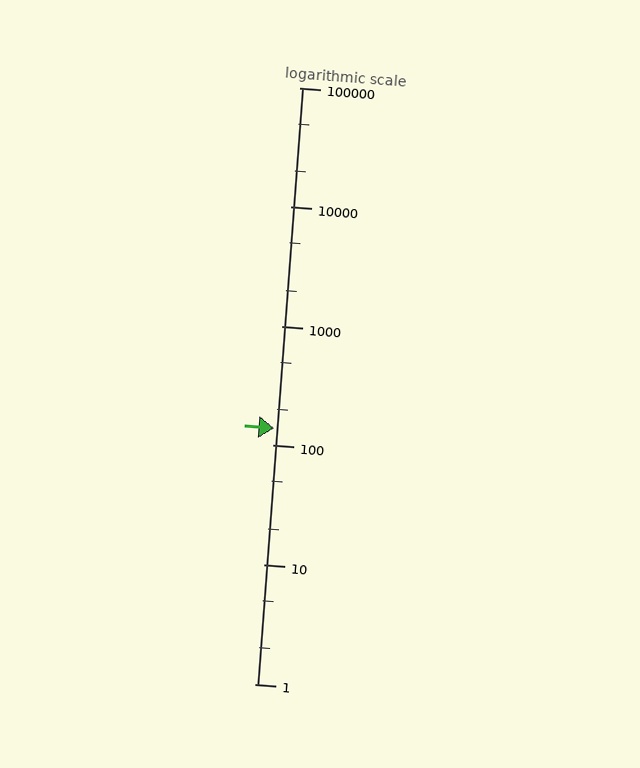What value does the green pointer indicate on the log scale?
The pointer indicates approximately 140.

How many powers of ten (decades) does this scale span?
The scale spans 5 decades, from 1 to 100000.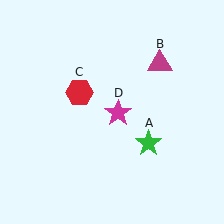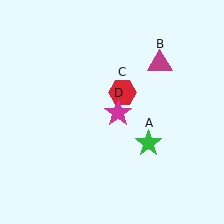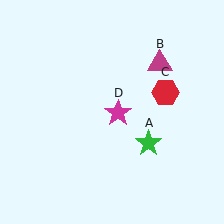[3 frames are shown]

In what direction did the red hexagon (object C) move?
The red hexagon (object C) moved right.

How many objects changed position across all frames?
1 object changed position: red hexagon (object C).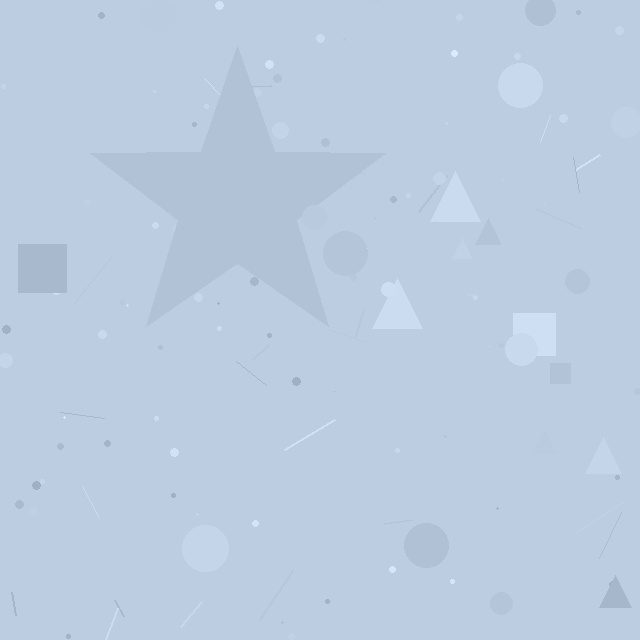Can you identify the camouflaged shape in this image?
The camouflaged shape is a star.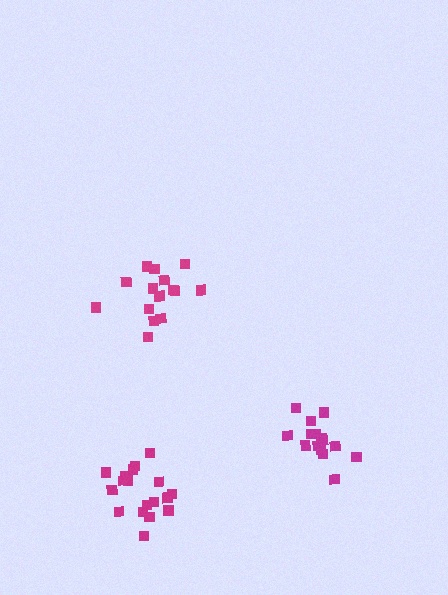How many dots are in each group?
Group 1: 15 dots, Group 2: 18 dots, Group 3: 15 dots (48 total).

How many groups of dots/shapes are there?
There are 3 groups.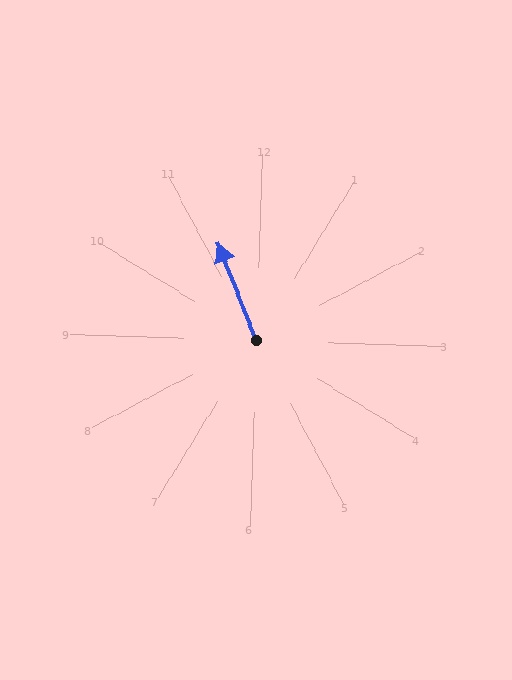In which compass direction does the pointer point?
Northwest.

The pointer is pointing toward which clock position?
Roughly 11 o'clock.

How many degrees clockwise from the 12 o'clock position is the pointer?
Approximately 337 degrees.